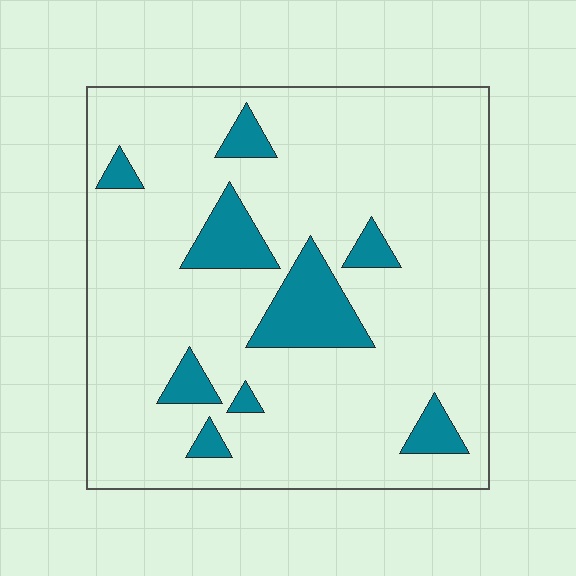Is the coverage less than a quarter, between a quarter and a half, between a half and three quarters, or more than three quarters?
Less than a quarter.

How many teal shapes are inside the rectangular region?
9.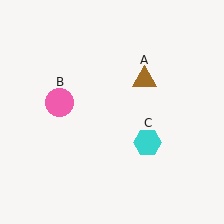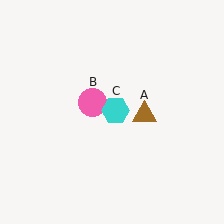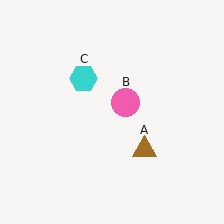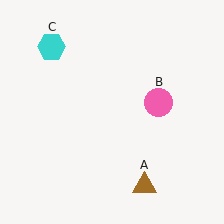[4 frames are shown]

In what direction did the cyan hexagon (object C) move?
The cyan hexagon (object C) moved up and to the left.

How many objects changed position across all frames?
3 objects changed position: brown triangle (object A), pink circle (object B), cyan hexagon (object C).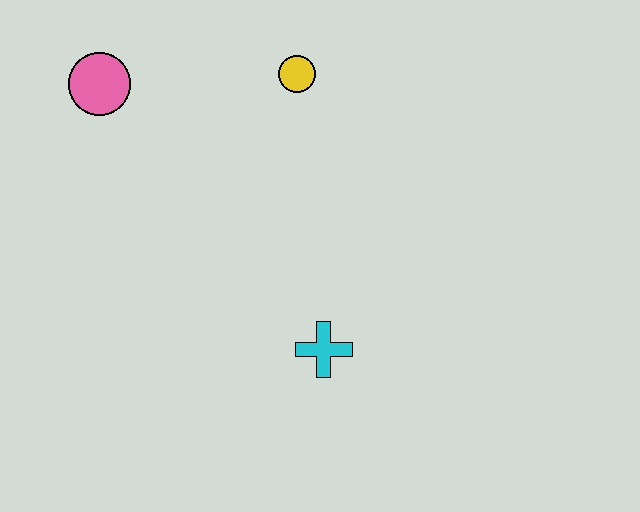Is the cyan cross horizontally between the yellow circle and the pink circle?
No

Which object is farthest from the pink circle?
The cyan cross is farthest from the pink circle.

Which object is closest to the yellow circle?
The pink circle is closest to the yellow circle.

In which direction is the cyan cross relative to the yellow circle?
The cyan cross is below the yellow circle.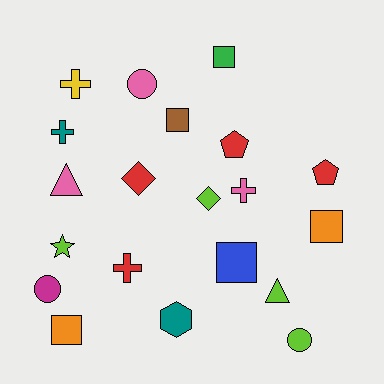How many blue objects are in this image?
There is 1 blue object.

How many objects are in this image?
There are 20 objects.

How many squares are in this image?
There are 5 squares.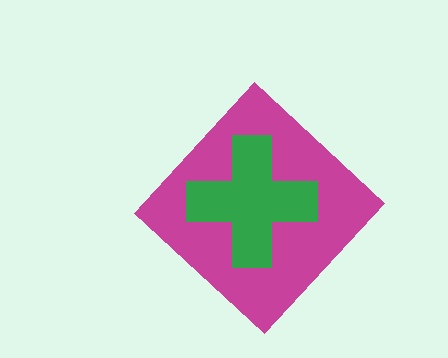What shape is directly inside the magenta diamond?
The green cross.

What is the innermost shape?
The green cross.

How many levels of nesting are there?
2.